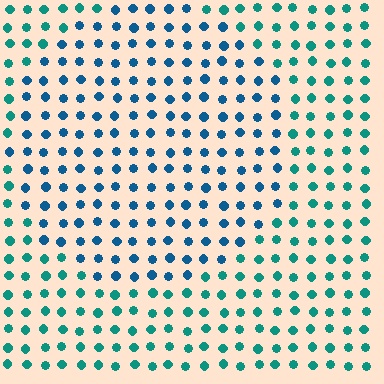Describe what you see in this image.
The image is filled with small teal elements in a uniform arrangement. A circle-shaped region is visible where the elements are tinted to a slightly different hue, forming a subtle color boundary.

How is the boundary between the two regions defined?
The boundary is defined purely by a slight shift in hue (about 33 degrees). Spacing, size, and orientation are identical on both sides.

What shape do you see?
I see a circle.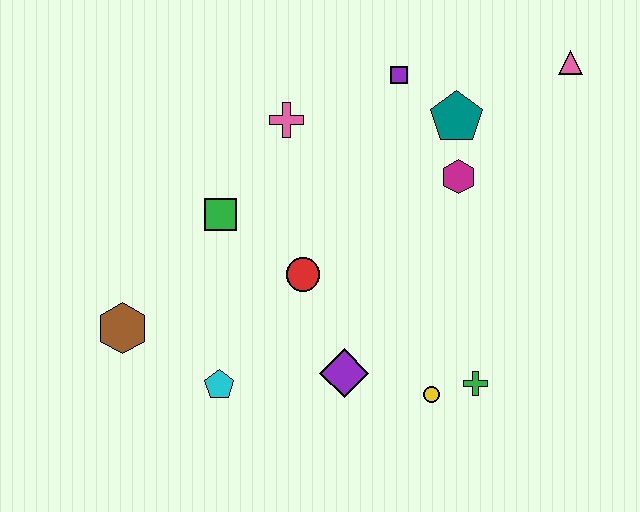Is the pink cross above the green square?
Yes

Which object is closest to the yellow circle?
The green cross is closest to the yellow circle.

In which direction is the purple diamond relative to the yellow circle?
The purple diamond is to the left of the yellow circle.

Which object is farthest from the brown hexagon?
The pink triangle is farthest from the brown hexagon.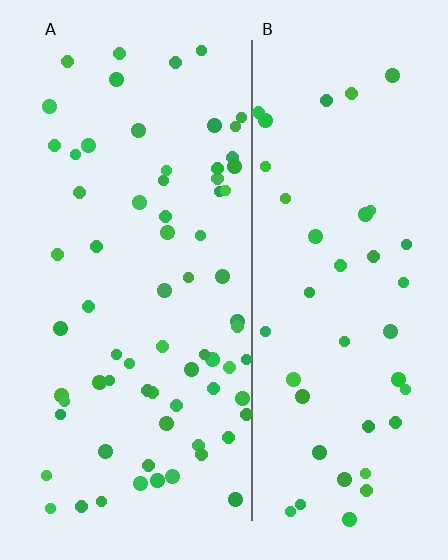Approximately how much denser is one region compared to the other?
Approximately 1.6× — region A over region B.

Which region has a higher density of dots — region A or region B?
A (the left).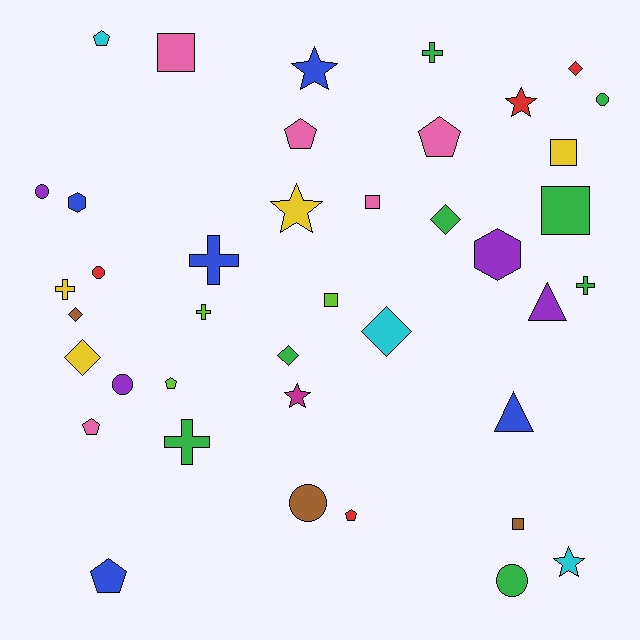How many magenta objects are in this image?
There is 1 magenta object.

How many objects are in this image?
There are 40 objects.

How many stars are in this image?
There are 5 stars.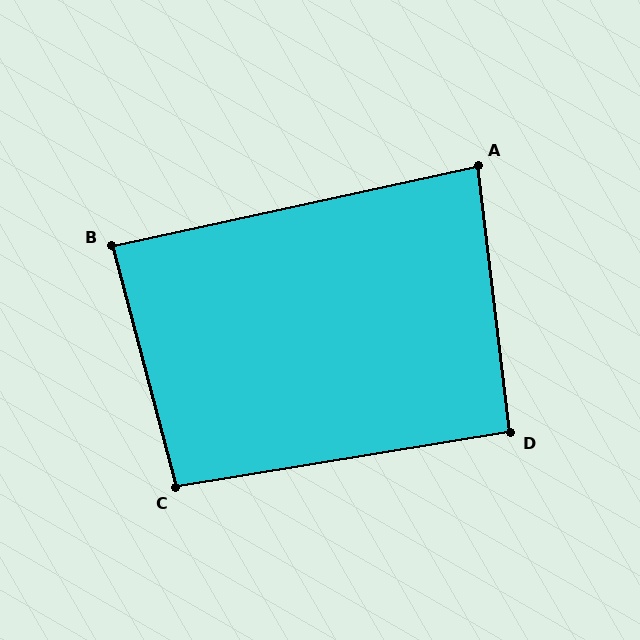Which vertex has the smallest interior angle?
A, at approximately 85 degrees.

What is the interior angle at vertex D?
Approximately 93 degrees (approximately right).